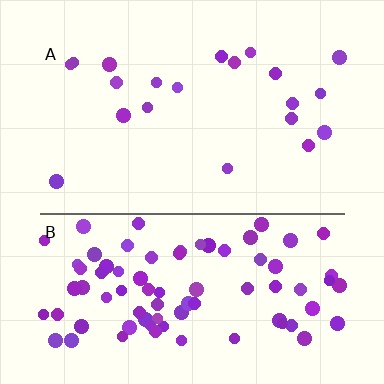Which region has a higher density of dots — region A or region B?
B (the bottom).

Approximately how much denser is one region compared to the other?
Approximately 4.1× — region B over region A.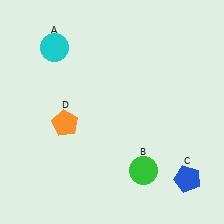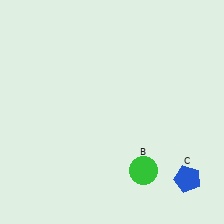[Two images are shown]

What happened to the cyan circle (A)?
The cyan circle (A) was removed in Image 2. It was in the top-left area of Image 1.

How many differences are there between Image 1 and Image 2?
There are 2 differences between the two images.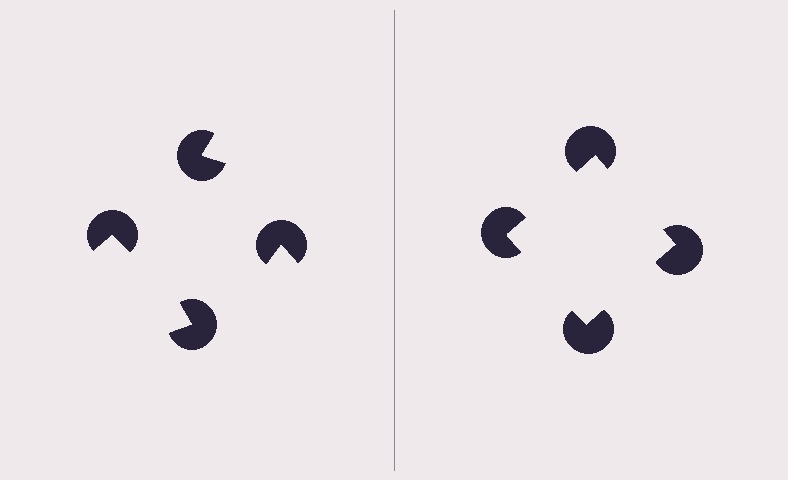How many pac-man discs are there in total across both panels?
8 — 4 on each side.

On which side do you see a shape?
An illusory square appears on the right side. On the left side the wedge cuts are rotated, so no coherent shape forms.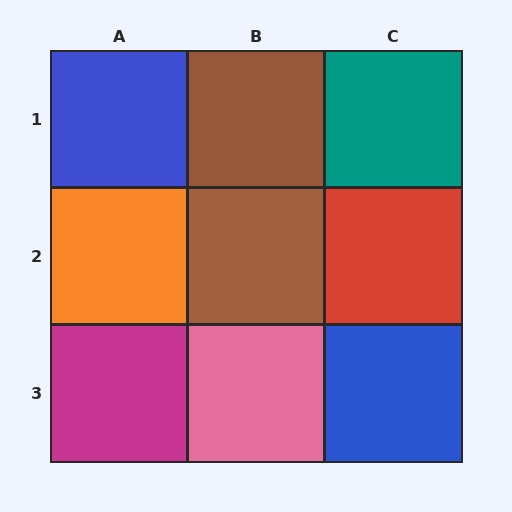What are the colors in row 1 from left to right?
Blue, brown, teal.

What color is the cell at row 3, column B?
Pink.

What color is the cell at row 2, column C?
Red.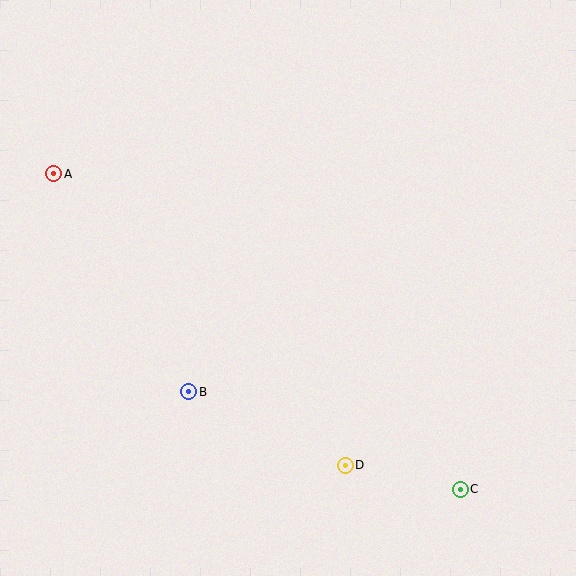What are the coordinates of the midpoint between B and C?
The midpoint between B and C is at (325, 440).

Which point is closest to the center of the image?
Point B at (189, 392) is closest to the center.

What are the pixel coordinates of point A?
Point A is at (54, 174).